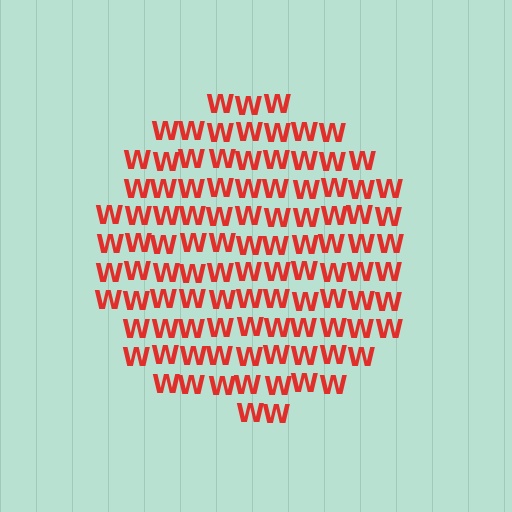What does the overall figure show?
The overall figure shows a circle.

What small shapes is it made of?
It is made of small letter W's.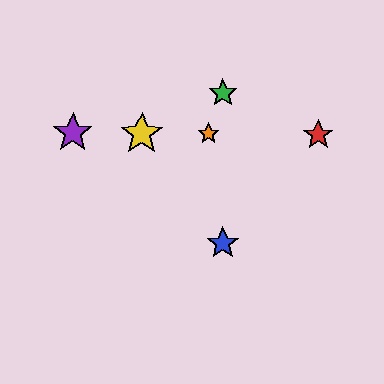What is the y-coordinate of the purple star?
The purple star is at y≈133.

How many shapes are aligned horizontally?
4 shapes (the red star, the yellow star, the purple star, the orange star) are aligned horizontally.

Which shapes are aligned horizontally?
The red star, the yellow star, the purple star, the orange star are aligned horizontally.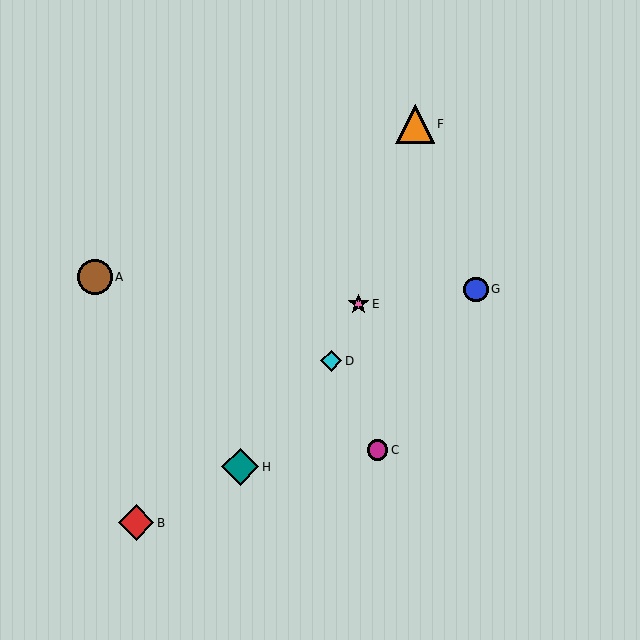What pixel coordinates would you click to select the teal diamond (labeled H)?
Click at (240, 467) to select the teal diamond H.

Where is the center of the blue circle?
The center of the blue circle is at (476, 289).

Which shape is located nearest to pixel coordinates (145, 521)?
The red diamond (labeled B) at (136, 523) is nearest to that location.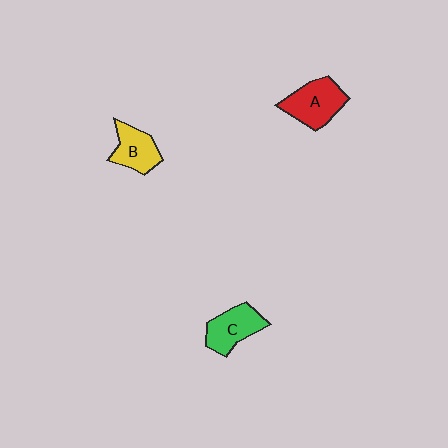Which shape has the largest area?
Shape A (red).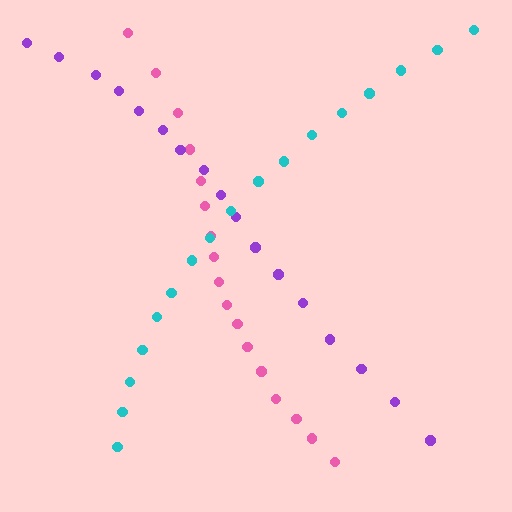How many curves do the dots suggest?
There are 3 distinct paths.